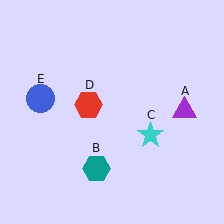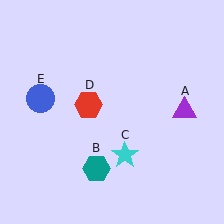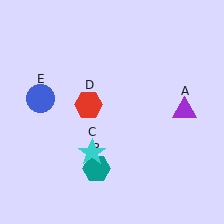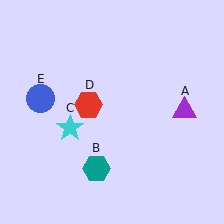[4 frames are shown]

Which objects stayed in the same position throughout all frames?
Purple triangle (object A) and teal hexagon (object B) and red hexagon (object D) and blue circle (object E) remained stationary.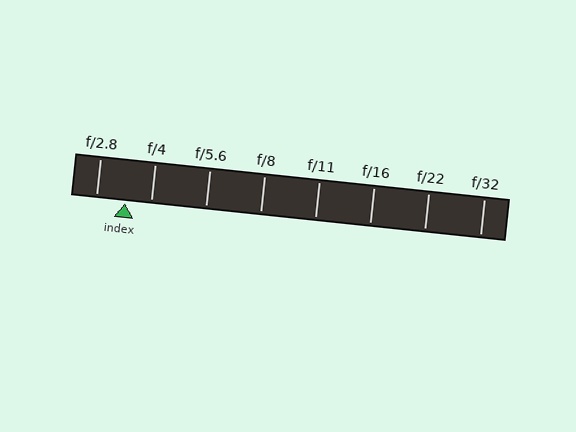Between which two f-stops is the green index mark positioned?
The index mark is between f/2.8 and f/4.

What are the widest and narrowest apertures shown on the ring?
The widest aperture shown is f/2.8 and the narrowest is f/32.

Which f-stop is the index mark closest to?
The index mark is closest to f/4.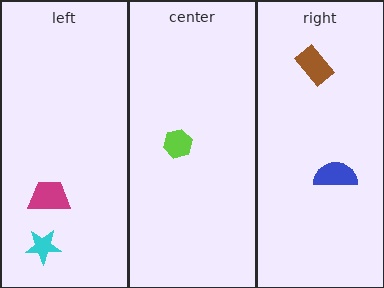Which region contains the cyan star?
The left region.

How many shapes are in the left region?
2.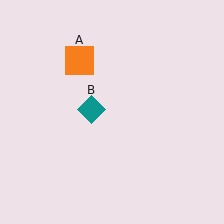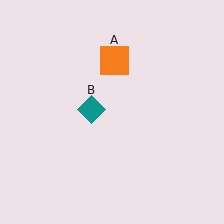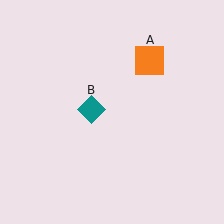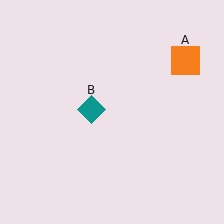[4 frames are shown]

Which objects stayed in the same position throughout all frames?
Teal diamond (object B) remained stationary.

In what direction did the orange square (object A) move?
The orange square (object A) moved right.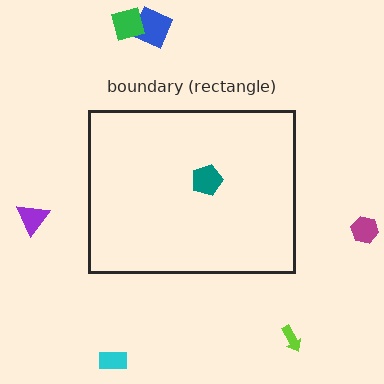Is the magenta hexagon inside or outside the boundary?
Outside.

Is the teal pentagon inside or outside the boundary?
Inside.